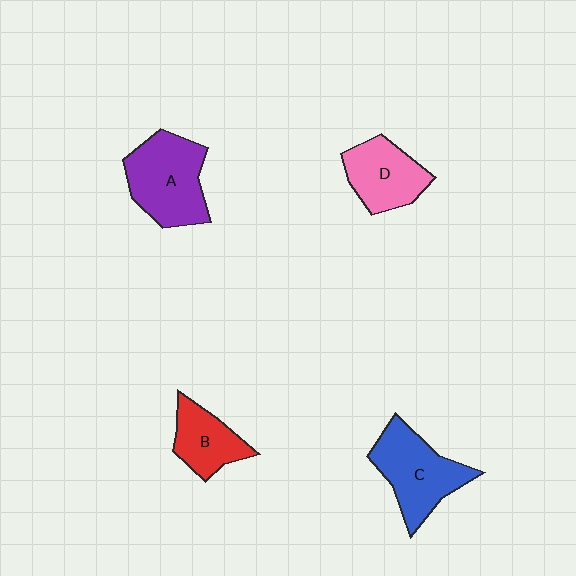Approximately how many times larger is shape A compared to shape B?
Approximately 1.6 times.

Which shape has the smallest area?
Shape B (red).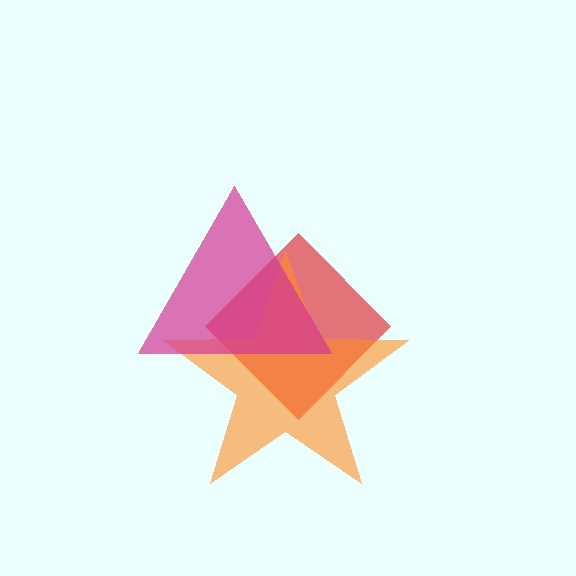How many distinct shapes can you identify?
There are 3 distinct shapes: a red diamond, an orange star, a magenta triangle.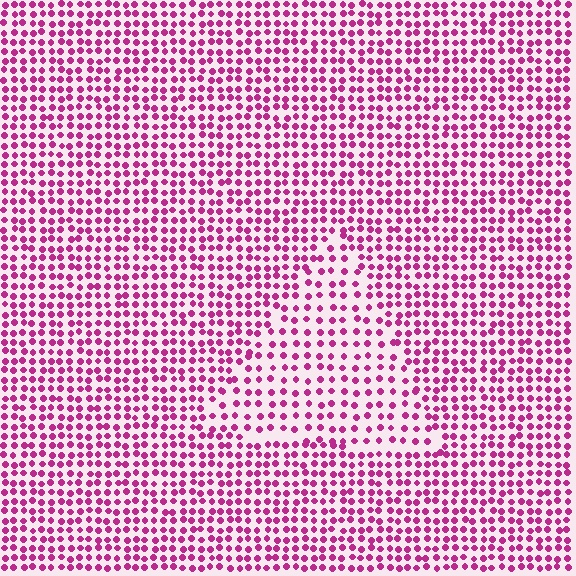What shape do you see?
I see a triangle.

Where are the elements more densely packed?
The elements are more densely packed outside the triangle boundary.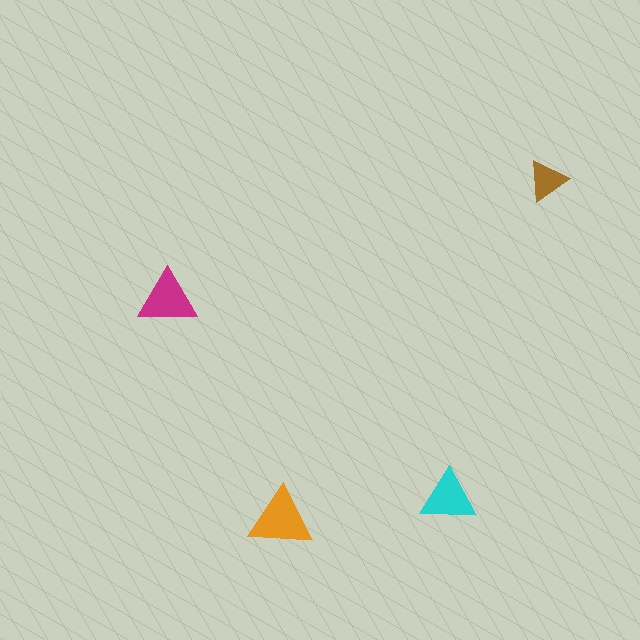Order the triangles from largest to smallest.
the orange one, the magenta one, the cyan one, the brown one.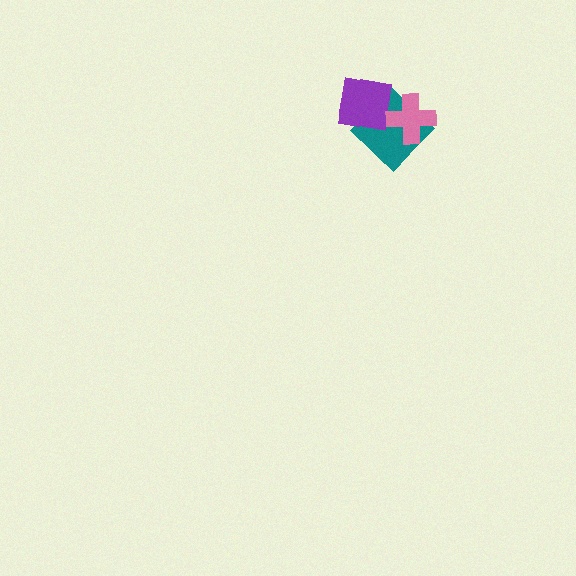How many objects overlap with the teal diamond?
2 objects overlap with the teal diamond.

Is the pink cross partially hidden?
No, no other shape covers it.